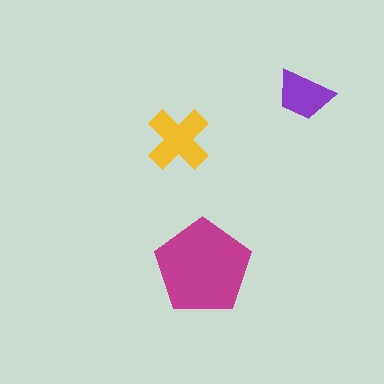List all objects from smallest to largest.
The purple trapezoid, the yellow cross, the magenta pentagon.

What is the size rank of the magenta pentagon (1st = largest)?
1st.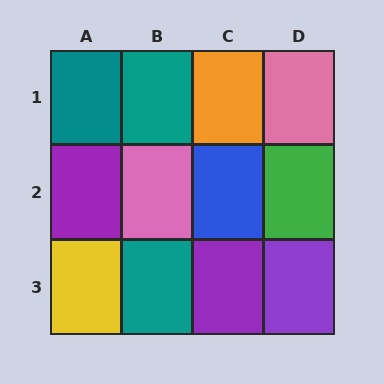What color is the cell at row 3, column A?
Yellow.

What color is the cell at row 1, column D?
Pink.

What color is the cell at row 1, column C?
Orange.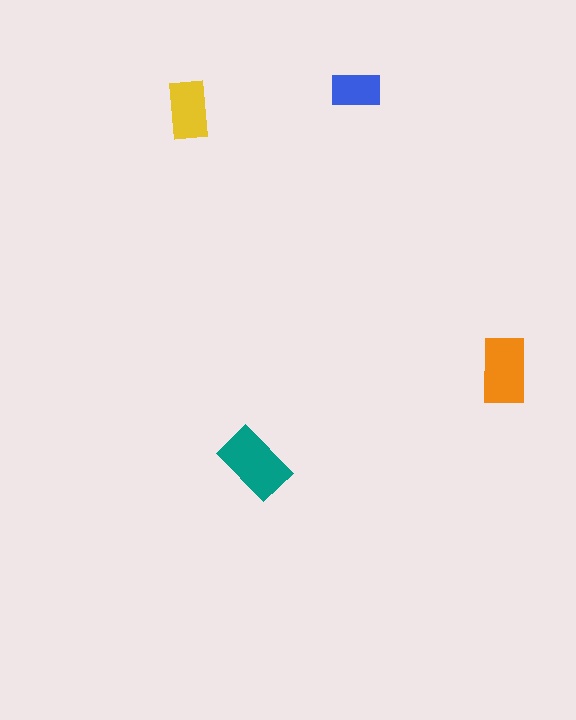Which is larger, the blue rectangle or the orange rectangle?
The orange one.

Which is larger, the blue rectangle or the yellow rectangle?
The yellow one.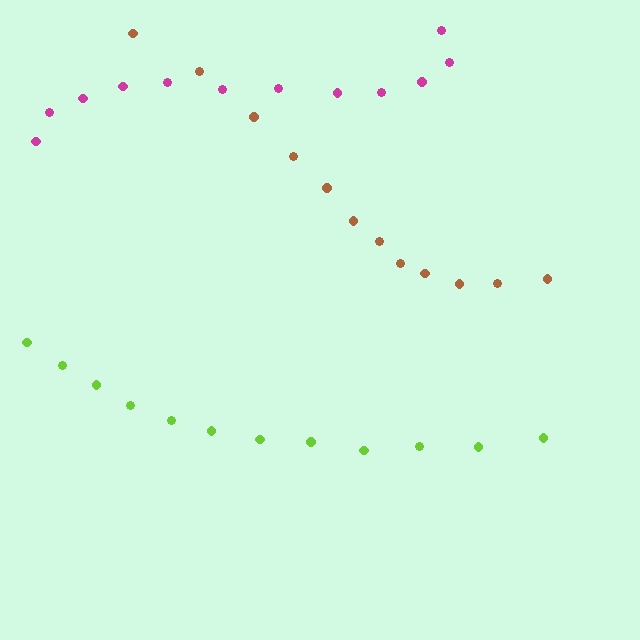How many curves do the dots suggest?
There are 3 distinct paths.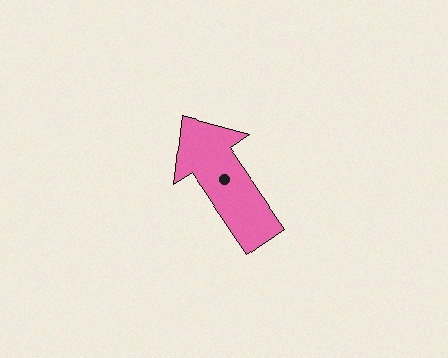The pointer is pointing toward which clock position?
Roughly 11 o'clock.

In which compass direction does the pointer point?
Northwest.